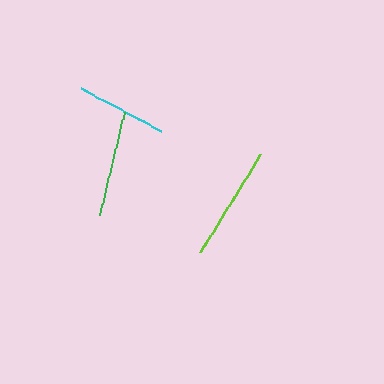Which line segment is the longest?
The lime line is the longest at approximately 116 pixels.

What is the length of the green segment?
The green segment is approximately 106 pixels long.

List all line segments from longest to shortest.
From longest to shortest: lime, green, cyan.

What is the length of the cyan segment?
The cyan segment is approximately 91 pixels long.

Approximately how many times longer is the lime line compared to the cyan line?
The lime line is approximately 1.3 times the length of the cyan line.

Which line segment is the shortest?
The cyan line is the shortest at approximately 91 pixels.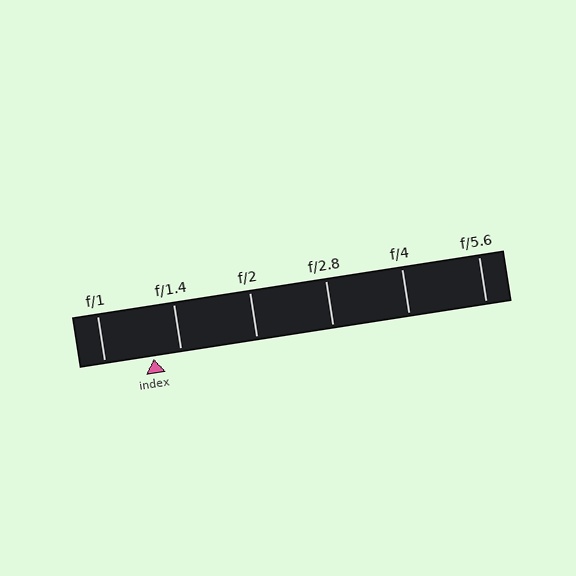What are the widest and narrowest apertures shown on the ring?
The widest aperture shown is f/1 and the narrowest is f/5.6.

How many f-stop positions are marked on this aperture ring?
There are 6 f-stop positions marked.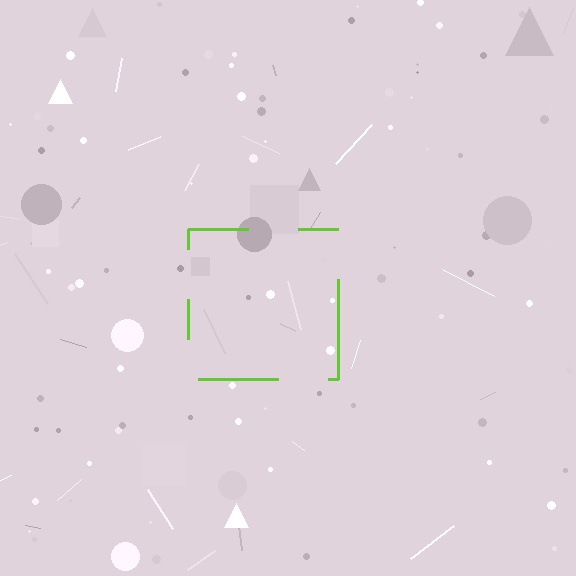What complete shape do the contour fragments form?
The contour fragments form a square.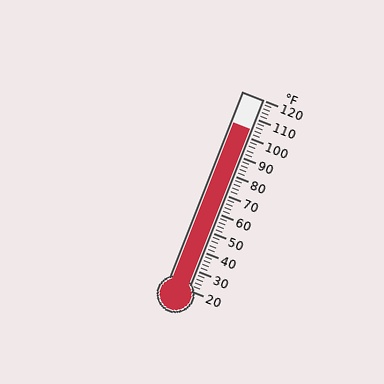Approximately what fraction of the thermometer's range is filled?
The thermometer is filled to approximately 85% of its range.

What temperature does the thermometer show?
The thermometer shows approximately 104°F.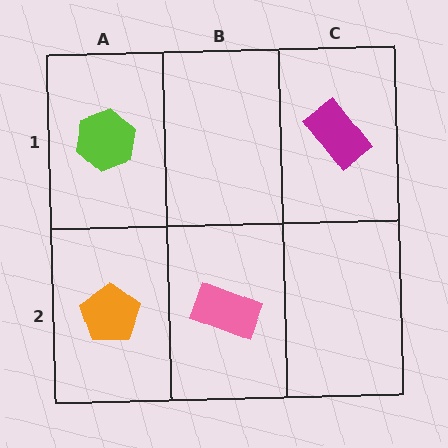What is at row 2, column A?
An orange pentagon.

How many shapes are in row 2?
2 shapes.